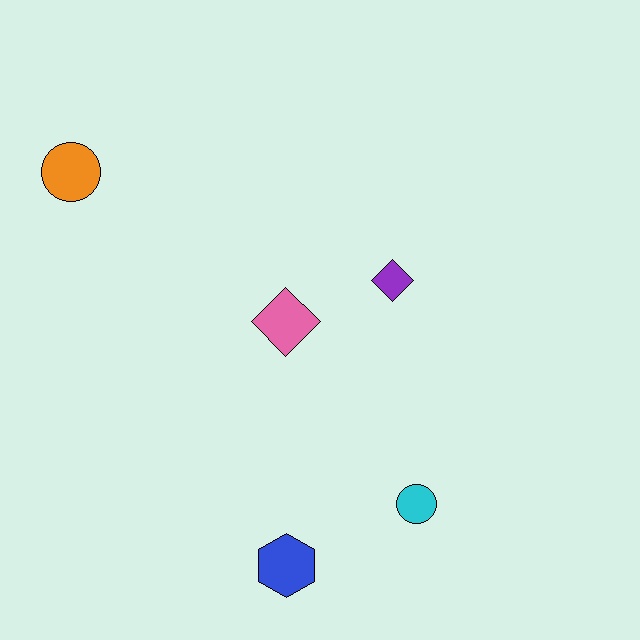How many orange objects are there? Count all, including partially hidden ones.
There is 1 orange object.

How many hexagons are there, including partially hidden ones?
There is 1 hexagon.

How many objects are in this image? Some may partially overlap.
There are 5 objects.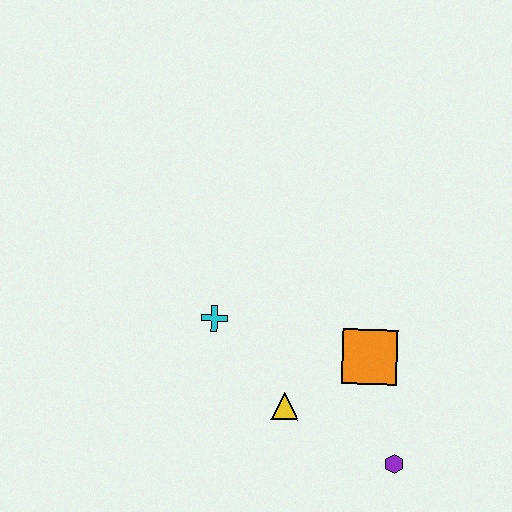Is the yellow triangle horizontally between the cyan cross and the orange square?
Yes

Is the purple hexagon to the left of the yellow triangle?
No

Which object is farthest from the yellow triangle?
The purple hexagon is farthest from the yellow triangle.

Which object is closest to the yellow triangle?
The orange square is closest to the yellow triangle.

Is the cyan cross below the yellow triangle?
No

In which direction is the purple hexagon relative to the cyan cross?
The purple hexagon is to the right of the cyan cross.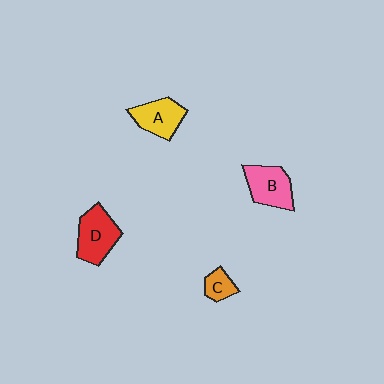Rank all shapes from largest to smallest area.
From largest to smallest: D (red), B (pink), A (yellow), C (orange).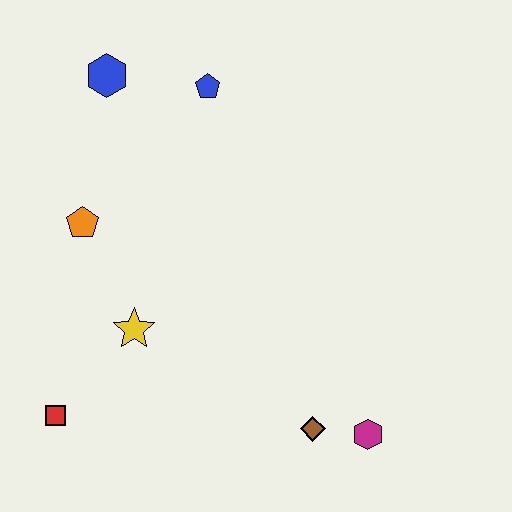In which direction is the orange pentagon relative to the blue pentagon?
The orange pentagon is below the blue pentagon.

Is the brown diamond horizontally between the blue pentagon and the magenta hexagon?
Yes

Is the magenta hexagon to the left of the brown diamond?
No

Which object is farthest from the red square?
The blue pentagon is farthest from the red square.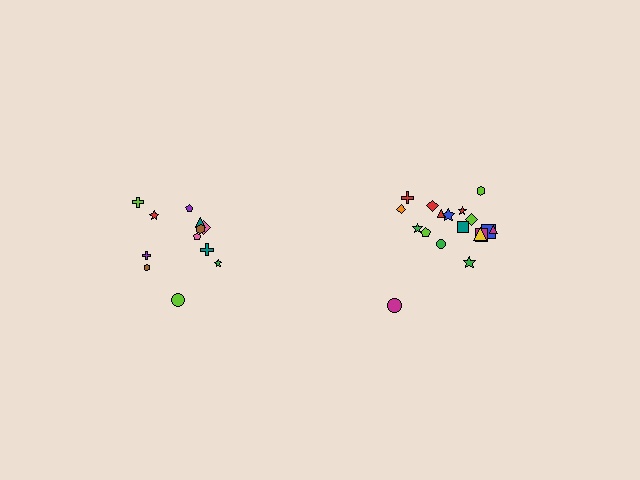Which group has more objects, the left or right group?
The right group.